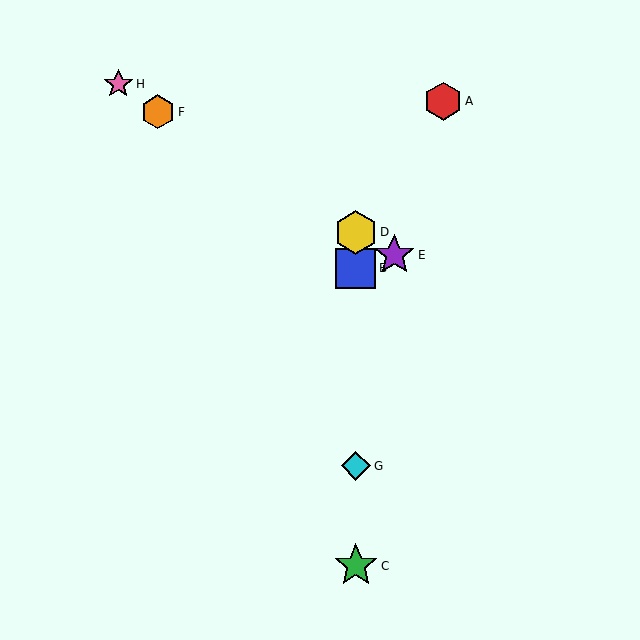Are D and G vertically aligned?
Yes, both are at x≈356.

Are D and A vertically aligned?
No, D is at x≈356 and A is at x≈443.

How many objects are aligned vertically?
4 objects (B, C, D, G) are aligned vertically.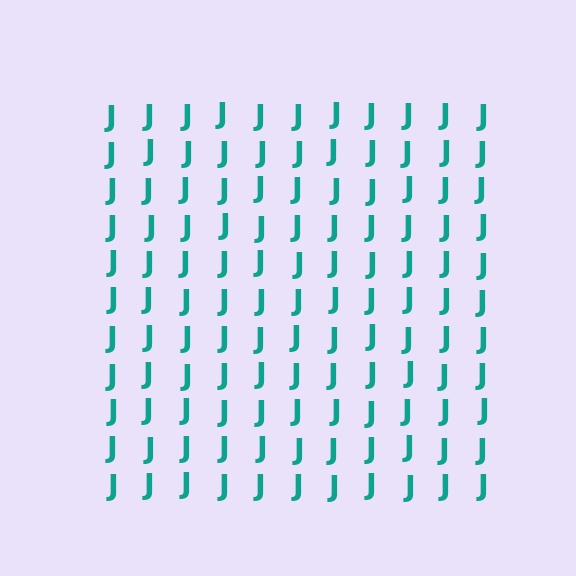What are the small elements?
The small elements are letter J's.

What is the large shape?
The large shape is a square.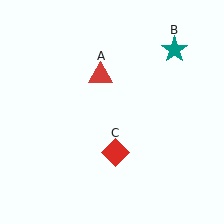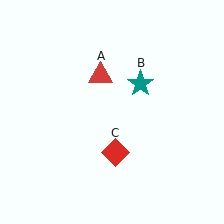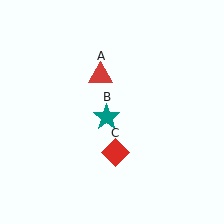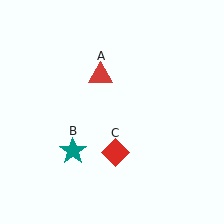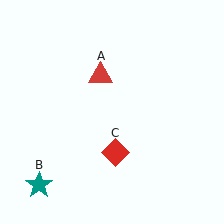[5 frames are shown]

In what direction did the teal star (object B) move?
The teal star (object B) moved down and to the left.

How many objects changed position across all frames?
1 object changed position: teal star (object B).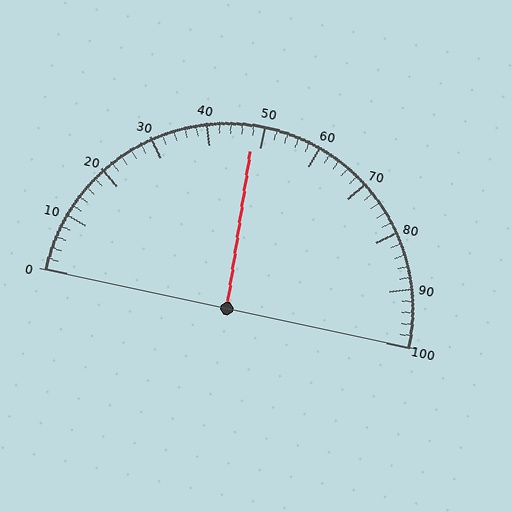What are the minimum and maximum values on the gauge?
The gauge ranges from 0 to 100.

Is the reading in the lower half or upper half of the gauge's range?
The reading is in the lower half of the range (0 to 100).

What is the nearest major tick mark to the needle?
The nearest major tick mark is 50.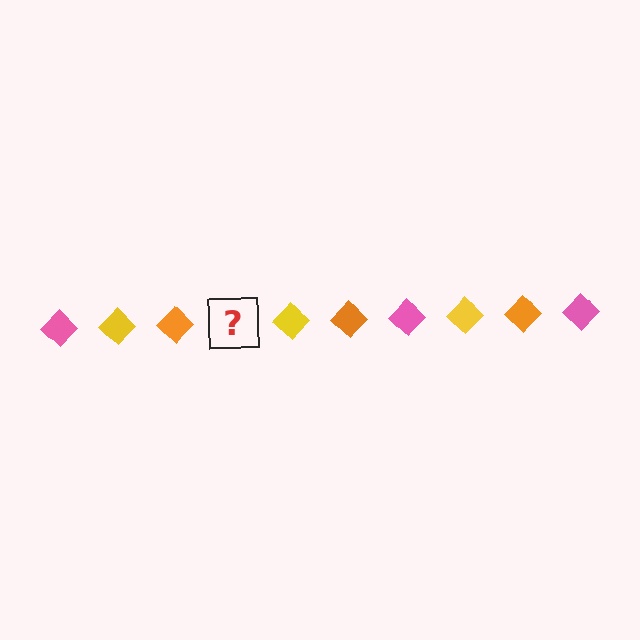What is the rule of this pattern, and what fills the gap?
The rule is that the pattern cycles through pink, yellow, orange diamonds. The gap should be filled with a pink diamond.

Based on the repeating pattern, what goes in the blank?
The blank should be a pink diamond.